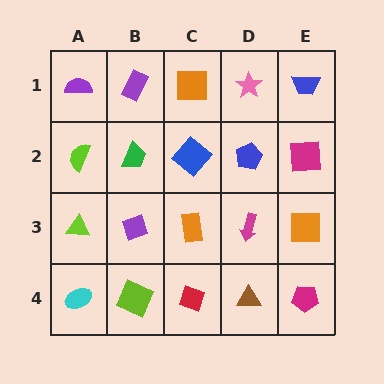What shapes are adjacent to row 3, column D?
A blue pentagon (row 2, column D), a brown triangle (row 4, column D), an orange rectangle (row 3, column C), an orange square (row 3, column E).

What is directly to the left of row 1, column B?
A purple semicircle.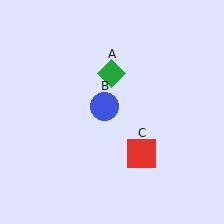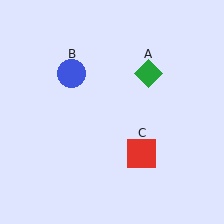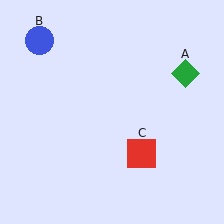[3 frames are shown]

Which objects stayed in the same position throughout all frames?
Red square (object C) remained stationary.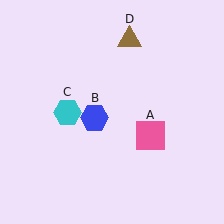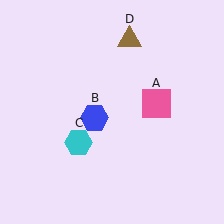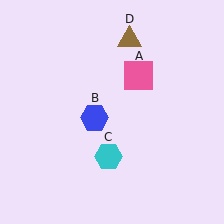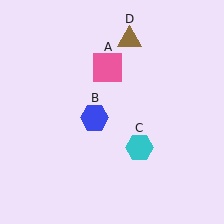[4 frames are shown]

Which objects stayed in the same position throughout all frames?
Blue hexagon (object B) and brown triangle (object D) remained stationary.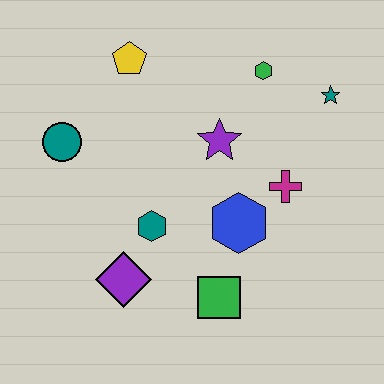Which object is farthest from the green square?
The yellow pentagon is farthest from the green square.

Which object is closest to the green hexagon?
The teal star is closest to the green hexagon.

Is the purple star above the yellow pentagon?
No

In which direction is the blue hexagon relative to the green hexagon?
The blue hexagon is below the green hexagon.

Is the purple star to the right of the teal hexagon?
Yes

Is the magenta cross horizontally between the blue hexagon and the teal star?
Yes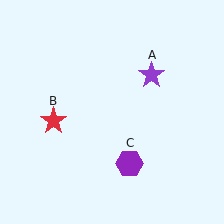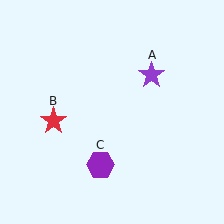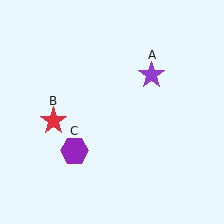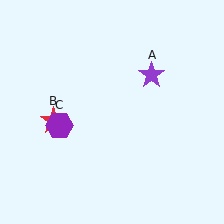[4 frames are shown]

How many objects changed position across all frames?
1 object changed position: purple hexagon (object C).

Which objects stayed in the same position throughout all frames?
Purple star (object A) and red star (object B) remained stationary.